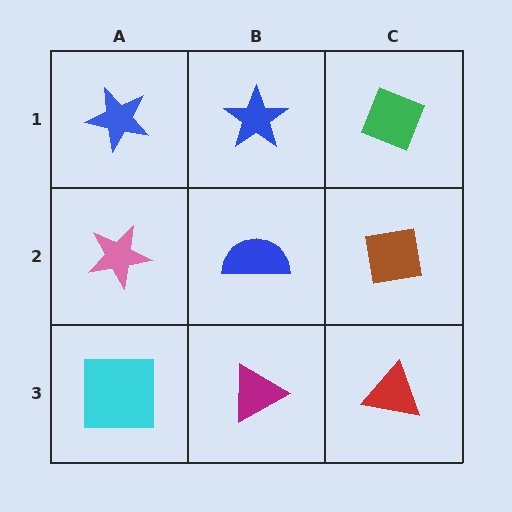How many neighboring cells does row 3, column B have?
3.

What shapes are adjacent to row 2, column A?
A blue star (row 1, column A), a cyan square (row 3, column A), a blue semicircle (row 2, column B).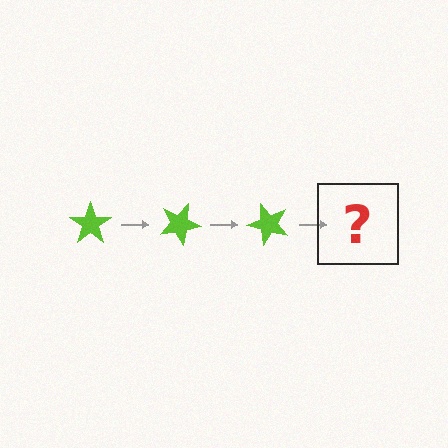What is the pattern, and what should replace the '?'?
The pattern is that the star rotates 25 degrees each step. The '?' should be a lime star rotated 75 degrees.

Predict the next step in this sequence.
The next step is a lime star rotated 75 degrees.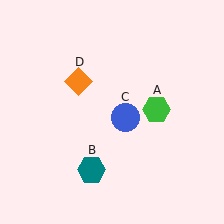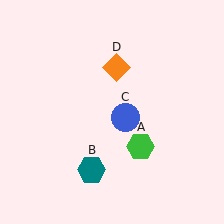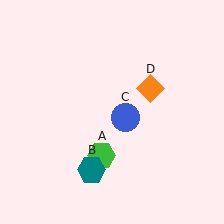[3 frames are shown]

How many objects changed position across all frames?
2 objects changed position: green hexagon (object A), orange diamond (object D).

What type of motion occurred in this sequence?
The green hexagon (object A), orange diamond (object D) rotated clockwise around the center of the scene.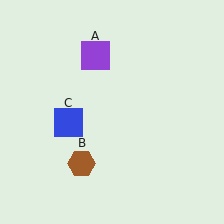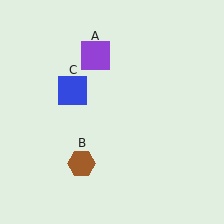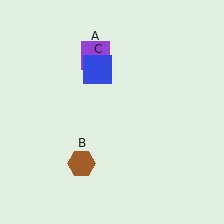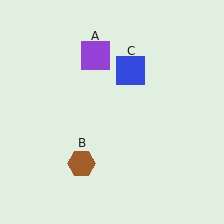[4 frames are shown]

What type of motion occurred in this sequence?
The blue square (object C) rotated clockwise around the center of the scene.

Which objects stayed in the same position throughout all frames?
Purple square (object A) and brown hexagon (object B) remained stationary.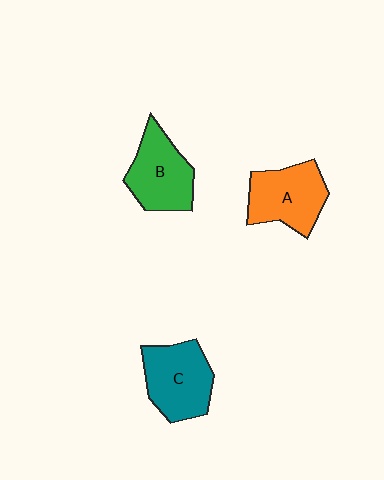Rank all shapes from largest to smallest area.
From largest to smallest: C (teal), A (orange), B (green).